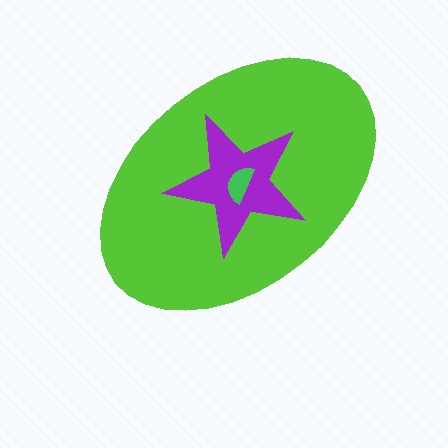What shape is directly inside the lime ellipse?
The purple star.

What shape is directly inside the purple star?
The green semicircle.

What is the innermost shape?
The green semicircle.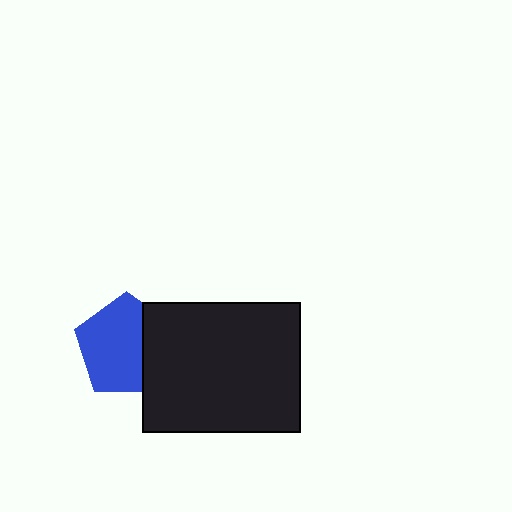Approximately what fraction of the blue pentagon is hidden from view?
Roughly 31% of the blue pentagon is hidden behind the black rectangle.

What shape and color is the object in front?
The object in front is a black rectangle.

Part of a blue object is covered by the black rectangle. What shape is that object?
It is a pentagon.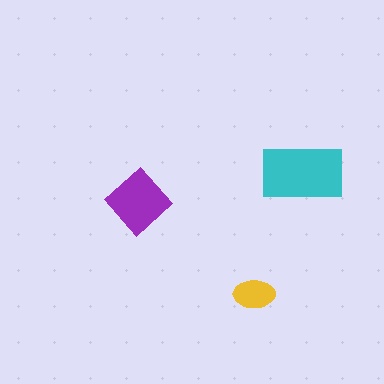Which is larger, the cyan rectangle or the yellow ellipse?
The cyan rectangle.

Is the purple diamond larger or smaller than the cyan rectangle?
Smaller.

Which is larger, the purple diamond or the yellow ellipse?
The purple diamond.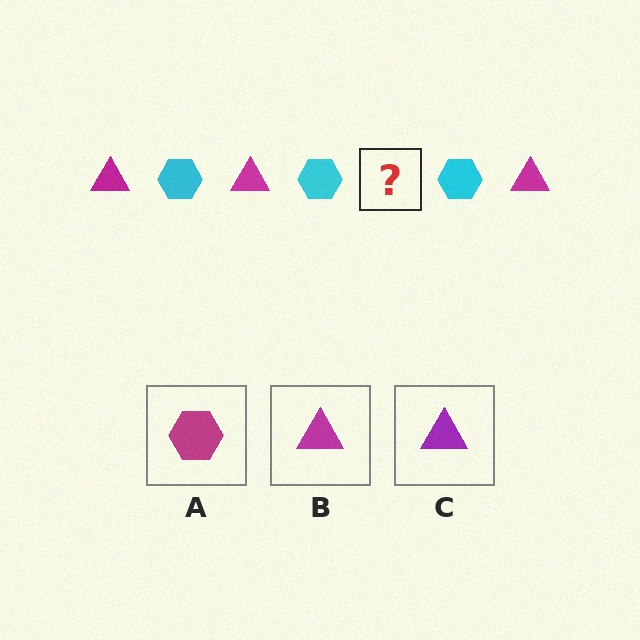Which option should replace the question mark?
Option B.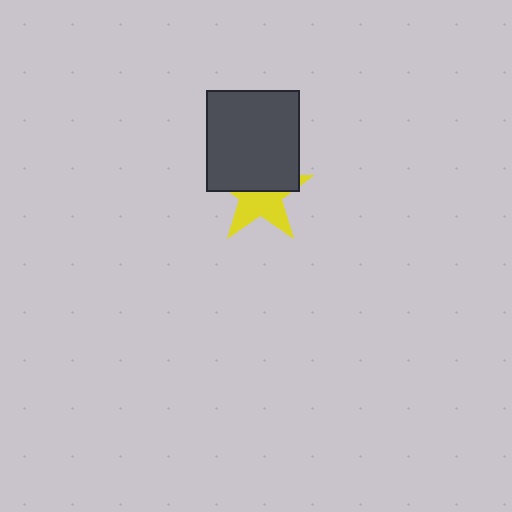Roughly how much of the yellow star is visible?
About half of it is visible (roughly 51%).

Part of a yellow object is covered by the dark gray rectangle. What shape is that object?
It is a star.